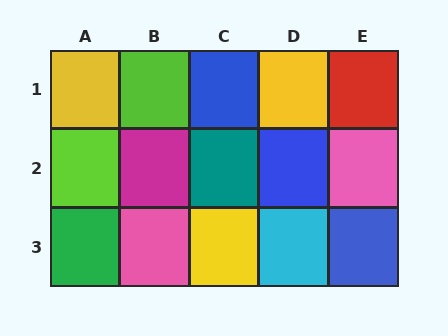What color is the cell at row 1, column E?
Red.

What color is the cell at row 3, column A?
Green.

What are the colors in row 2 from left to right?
Lime, magenta, teal, blue, pink.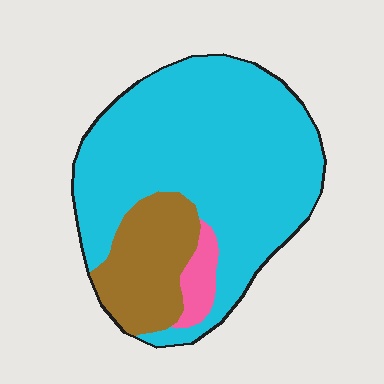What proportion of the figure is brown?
Brown covers around 20% of the figure.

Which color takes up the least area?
Pink, at roughly 5%.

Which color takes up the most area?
Cyan, at roughly 75%.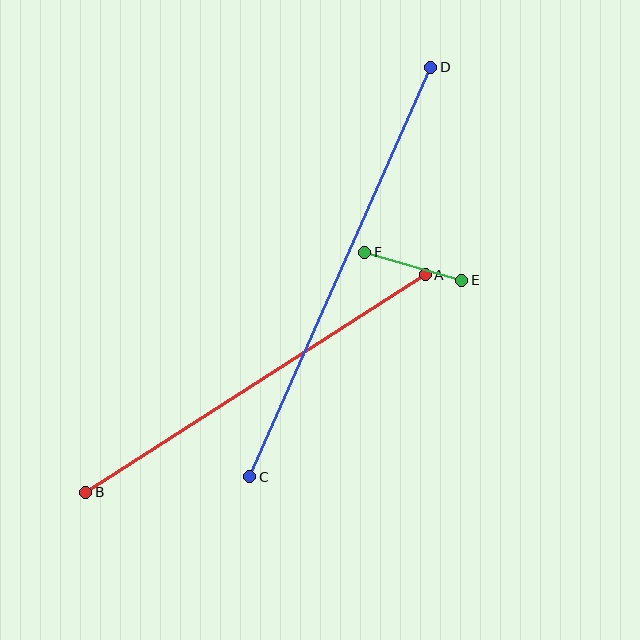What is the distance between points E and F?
The distance is approximately 101 pixels.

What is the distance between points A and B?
The distance is approximately 403 pixels.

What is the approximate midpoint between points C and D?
The midpoint is at approximately (340, 272) pixels.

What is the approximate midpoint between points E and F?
The midpoint is at approximately (413, 266) pixels.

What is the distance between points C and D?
The distance is approximately 448 pixels.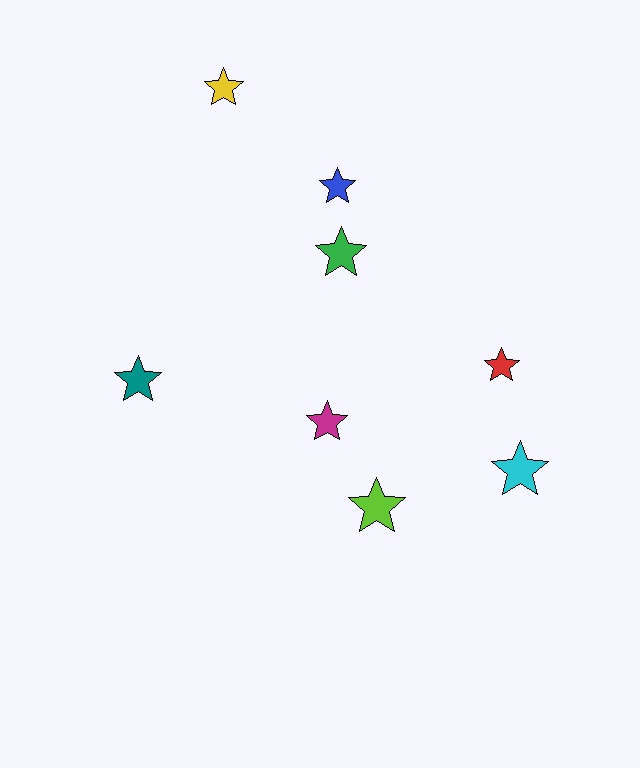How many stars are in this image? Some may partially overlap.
There are 8 stars.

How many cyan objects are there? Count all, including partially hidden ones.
There is 1 cyan object.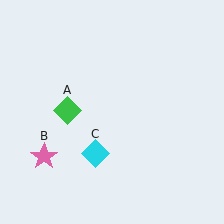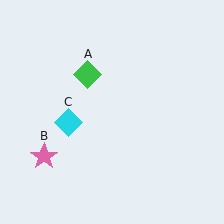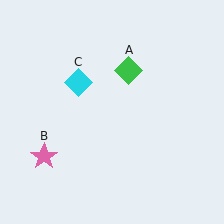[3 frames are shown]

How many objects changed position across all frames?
2 objects changed position: green diamond (object A), cyan diamond (object C).